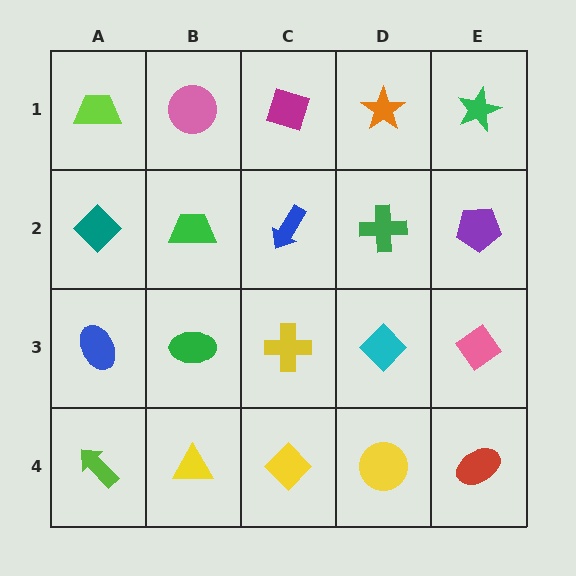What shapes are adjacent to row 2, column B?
A pink circle (row 1, column B), a green ellipse (row 3, column B), a teal diamond (row 2, column A), a blue arrow (row 2, column C).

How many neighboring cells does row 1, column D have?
3.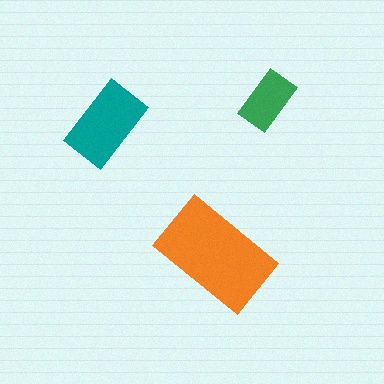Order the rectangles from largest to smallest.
the orange one, the teal one, the green one.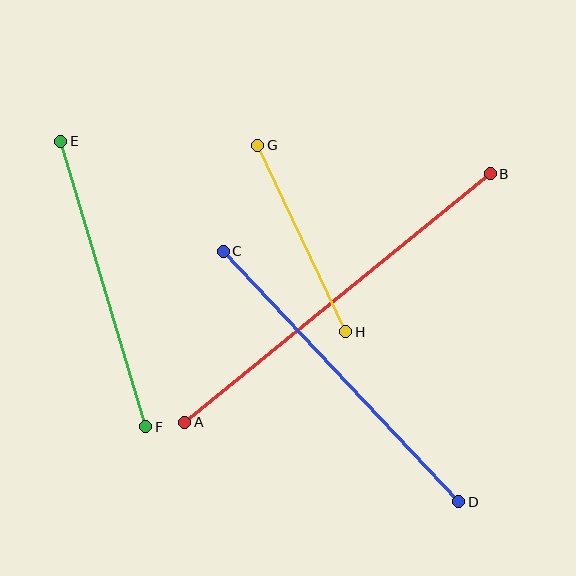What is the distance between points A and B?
The distance is approximately 394 pixels.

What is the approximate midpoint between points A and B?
The midpoint is at approximately (337, 298) pixels.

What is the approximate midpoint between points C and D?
The midpoint is at approximately (341, 376) pixels.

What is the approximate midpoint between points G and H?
The midpoint is at approximately (302, 239) pixels.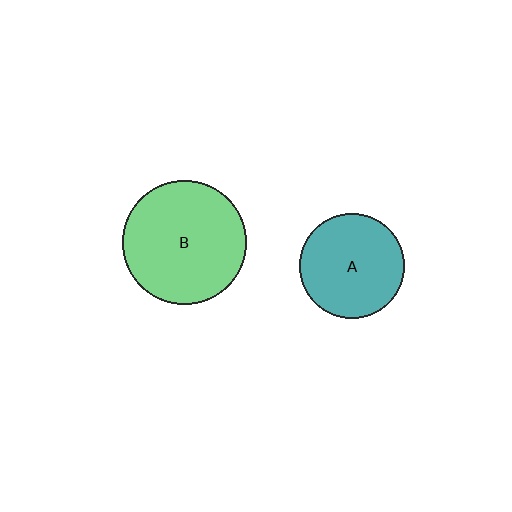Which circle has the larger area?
Circle B (green).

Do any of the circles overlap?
No, none of the circles overlap.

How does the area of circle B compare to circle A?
Approximately 1.4 times.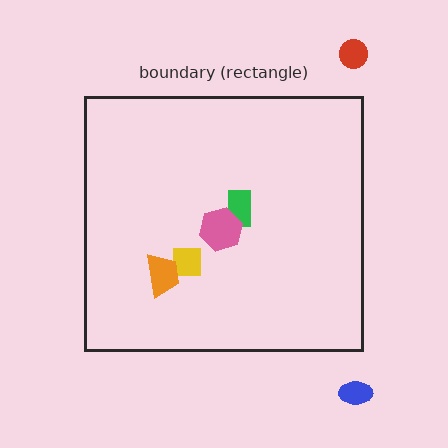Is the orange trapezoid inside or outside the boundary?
Inside.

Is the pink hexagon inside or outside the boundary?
Inside.